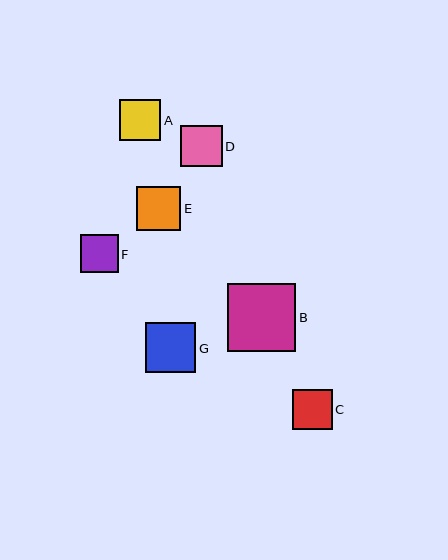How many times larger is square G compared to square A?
Square G is approximately 1.2 times the size of square A.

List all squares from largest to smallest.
From largest to smallest: B, G, E, D, A, C, F.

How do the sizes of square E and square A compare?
Square E and square A are approximately the same size.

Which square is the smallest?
Square F is the smallest with a size of approximately 38 pixels.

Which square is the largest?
Square B is the largest with a size of approximately 68 pixels.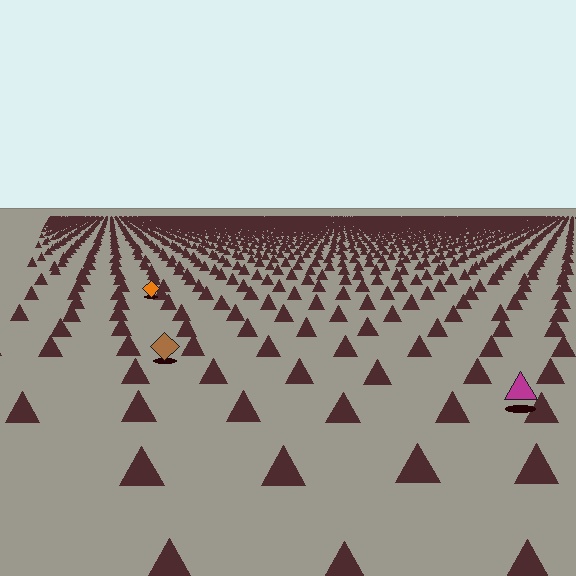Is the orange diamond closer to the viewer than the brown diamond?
No. The brown diamond is closer — you can tell from the texture gradient: the ground texture is coarser near it.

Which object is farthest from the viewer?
The orange diamond is farthest from the viewer. It appears smaller and the ground texture around it is denser.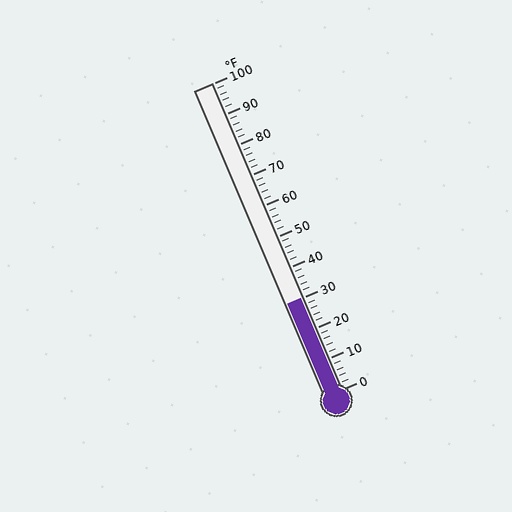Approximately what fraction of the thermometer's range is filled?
The thermometer is filled to approximately 30% of its range.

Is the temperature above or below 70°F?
The temperature is below 70°F.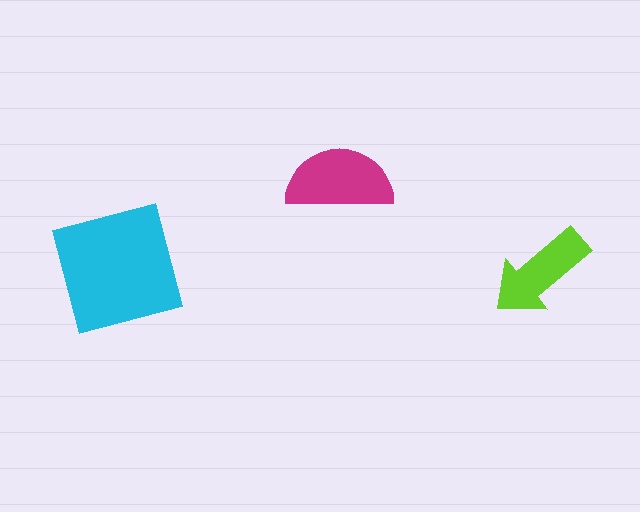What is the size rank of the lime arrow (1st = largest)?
3rd.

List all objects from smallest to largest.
The lime arrow, the magenta semicircle, the cyan square.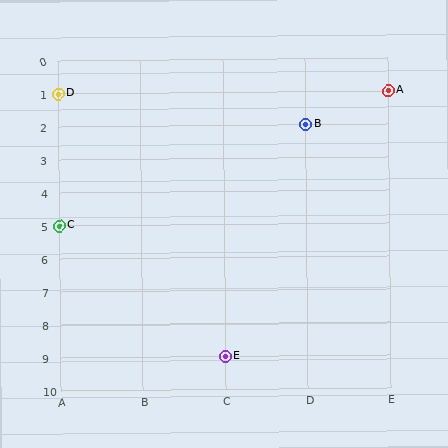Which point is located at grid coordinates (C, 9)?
Point E is at (C, 9).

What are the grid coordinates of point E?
Point E is at grid coordinates (C, 9).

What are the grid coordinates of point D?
Point D is at grid coordinates (A, 1).